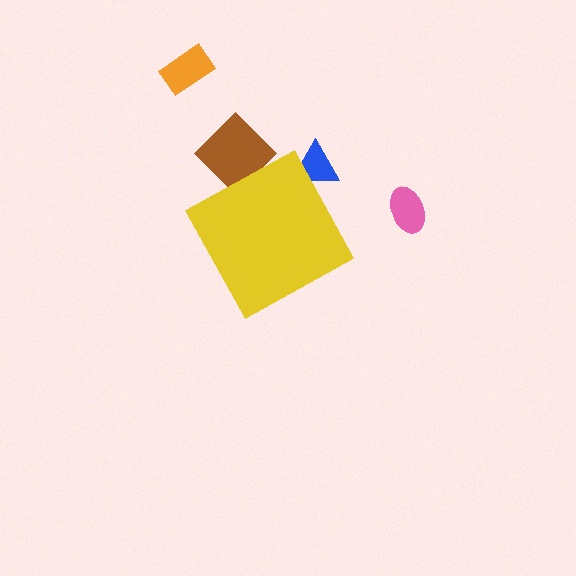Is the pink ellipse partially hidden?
No, the pink ellipse is fully visible.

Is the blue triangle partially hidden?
Yes, the blue triangle is partially hidden behind the yellow diamond.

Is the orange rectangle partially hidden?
No, the orange rectangle is fully visible.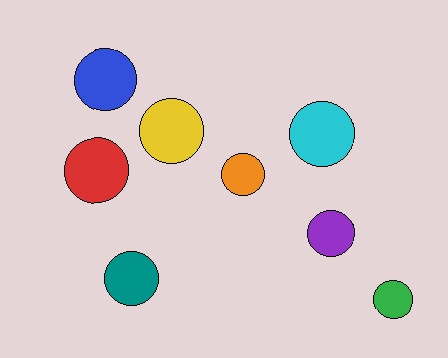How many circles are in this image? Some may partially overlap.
There are 8 circles.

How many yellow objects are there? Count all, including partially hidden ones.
There is 1 yellow object.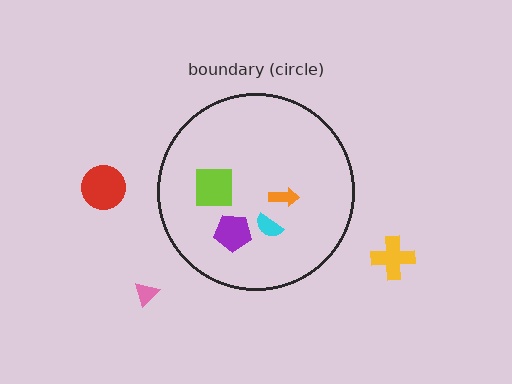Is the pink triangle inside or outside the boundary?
Outside.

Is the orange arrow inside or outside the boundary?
Inside.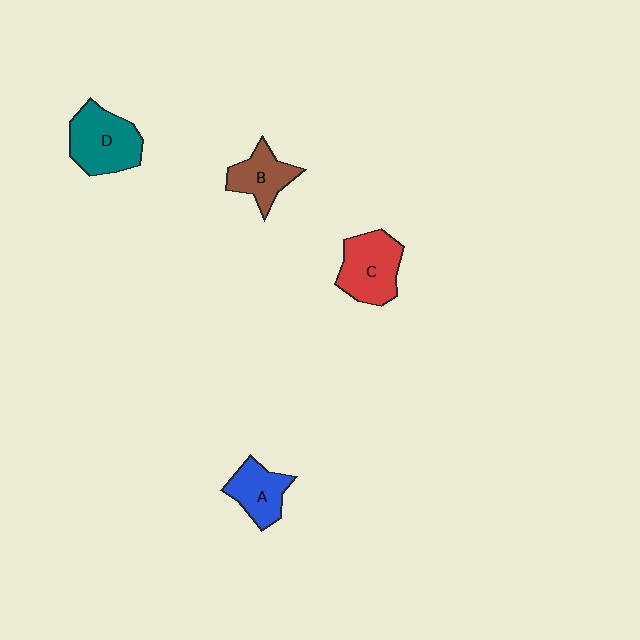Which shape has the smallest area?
Shape B (brown).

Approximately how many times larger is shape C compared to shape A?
Approximately 1.4 times.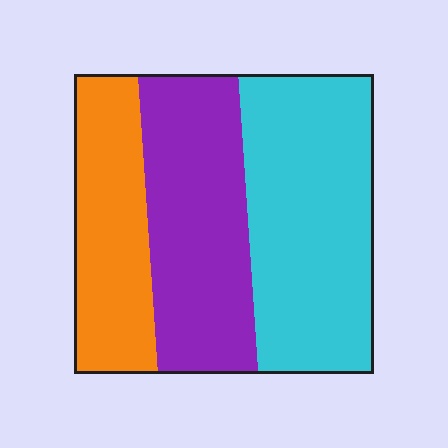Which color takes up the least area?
Orange, at roughly 25%.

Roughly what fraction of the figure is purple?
Purple covers 33% of the figure.